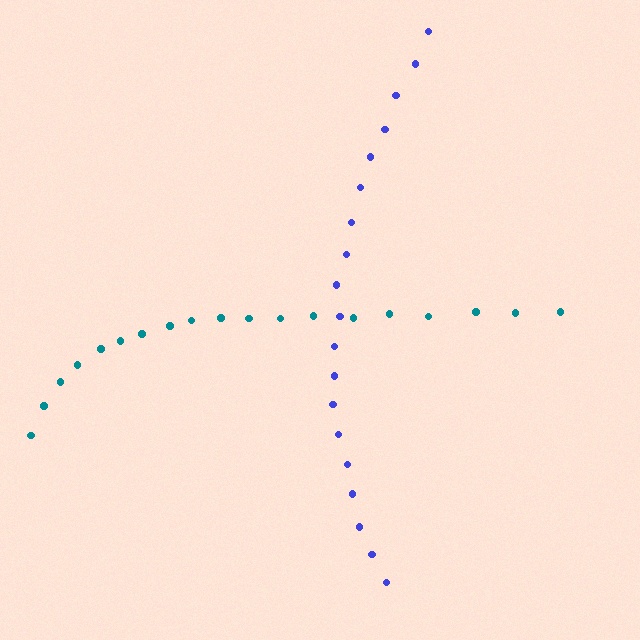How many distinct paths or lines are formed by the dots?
There are 2 distinct paths.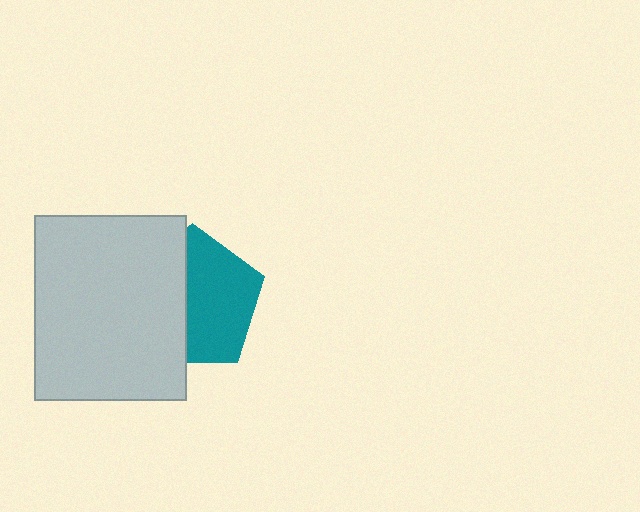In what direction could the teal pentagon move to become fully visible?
The teal pentagon could move right. That would shift it out from behind the light gray rectangle entirely.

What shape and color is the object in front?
The object in front is a light gray rectangle.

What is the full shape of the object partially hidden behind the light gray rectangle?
The partially hidden object is a teal pentagon.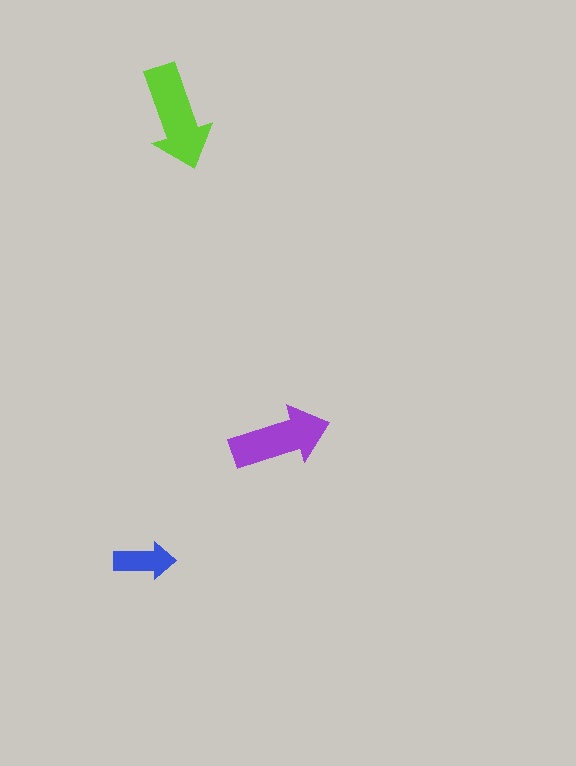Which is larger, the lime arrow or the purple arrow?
The lime one.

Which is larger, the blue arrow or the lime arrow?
The lime one.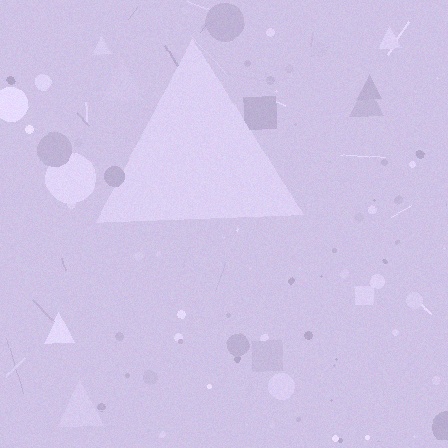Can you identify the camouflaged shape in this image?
The camouflaged shape is a triangle.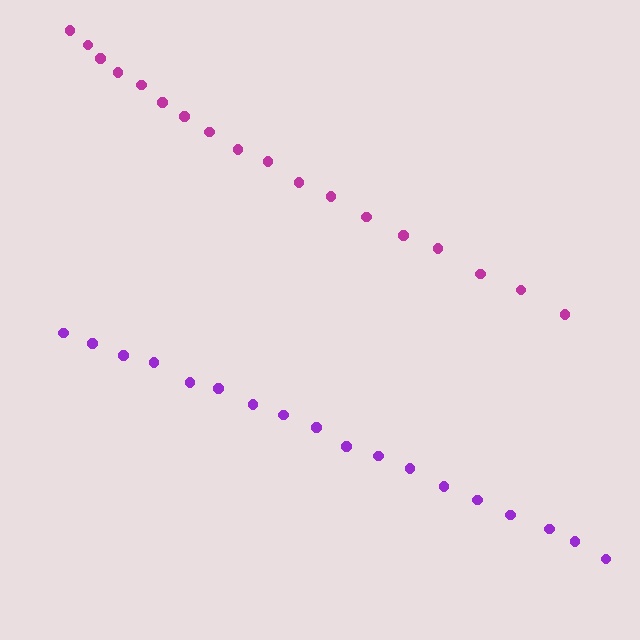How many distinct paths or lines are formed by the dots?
There are 2 distinct paths.